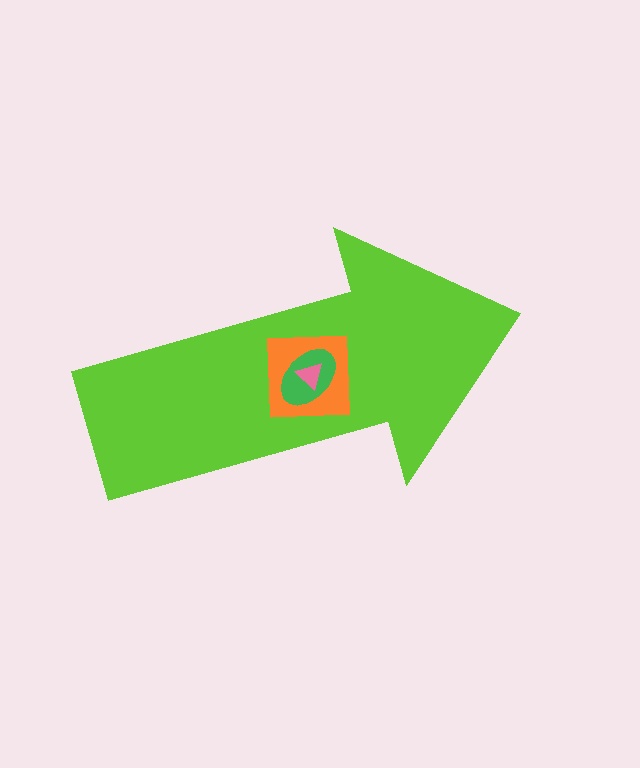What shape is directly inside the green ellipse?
The pink triangle.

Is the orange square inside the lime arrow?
Yes.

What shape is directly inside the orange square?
The green ellipse.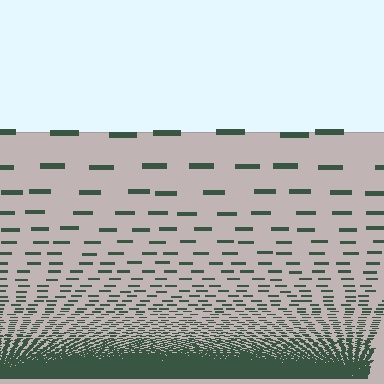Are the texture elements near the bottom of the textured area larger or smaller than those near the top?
Smaller. The gradient is inverted — elements near the bottom are smaller and denser.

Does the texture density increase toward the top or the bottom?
Density increases toward the bottom.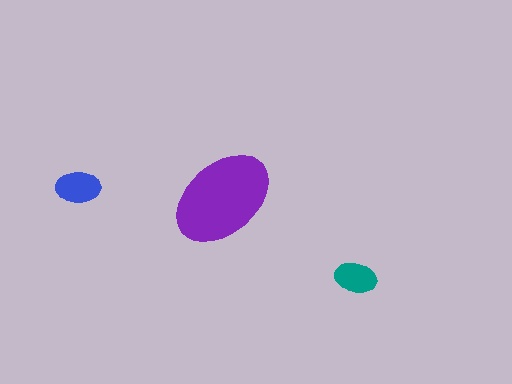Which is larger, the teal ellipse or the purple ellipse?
The purple one.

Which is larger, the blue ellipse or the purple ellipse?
The purple one.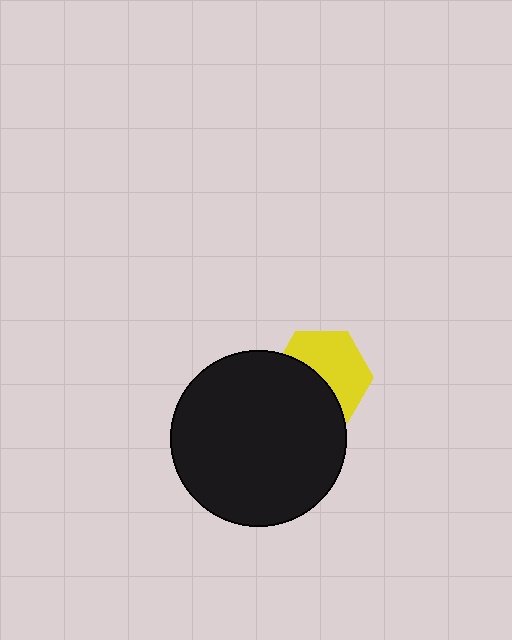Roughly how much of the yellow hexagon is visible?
About half of it is visible (roughly 55%).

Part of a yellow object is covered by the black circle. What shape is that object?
It is a hexagon.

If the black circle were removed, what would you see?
You would see the complete yellow hexagon.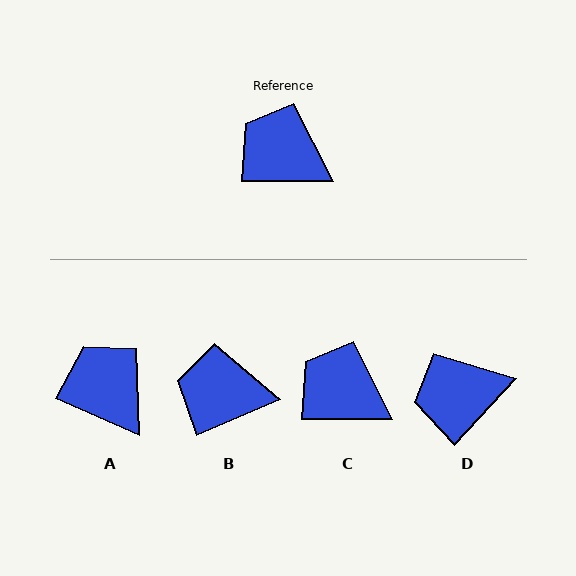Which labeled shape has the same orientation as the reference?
C.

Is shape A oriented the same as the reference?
No, it is off by about 25 degrees.